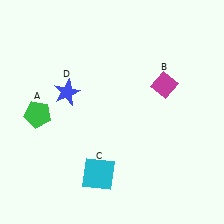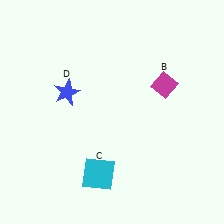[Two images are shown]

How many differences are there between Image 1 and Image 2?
There is 1 difference between the two images.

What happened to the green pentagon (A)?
The green pentagon (A) was removed in Image 2. It was in the bottom-left area of Image 1.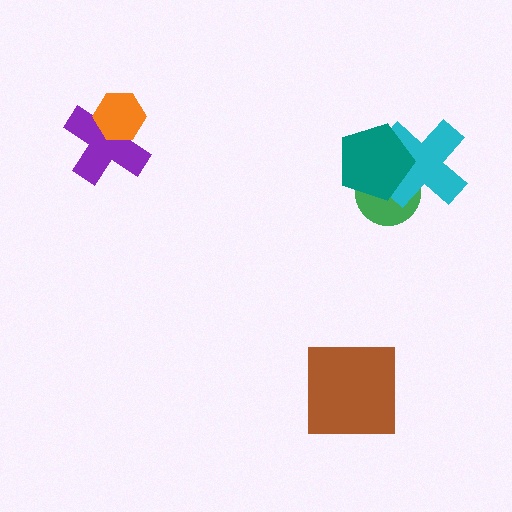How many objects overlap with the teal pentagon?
2 objects overlap with the teal pentagon.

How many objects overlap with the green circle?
2 objects overlap with the green circle.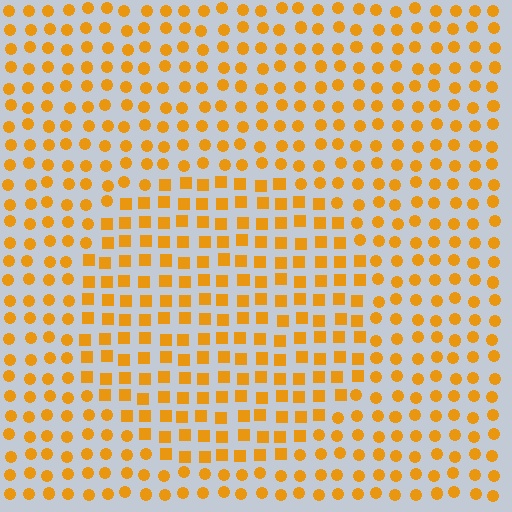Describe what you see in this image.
The image is filled with small orange elements arranged in a uniform grid. A circle-shaped region contains squares, while the surrounding area contains circles. The boundary is defined purely by the change in element shape.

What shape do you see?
I see a circle.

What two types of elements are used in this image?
The image uses squares inside the circle region and circles outside it.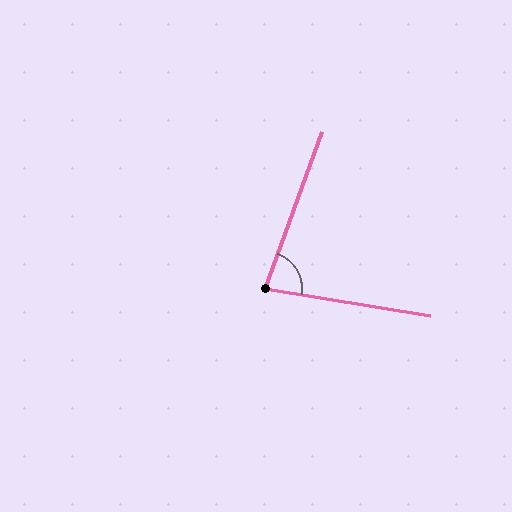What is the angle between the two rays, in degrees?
Approximately 79 degrees.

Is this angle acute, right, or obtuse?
It is acute.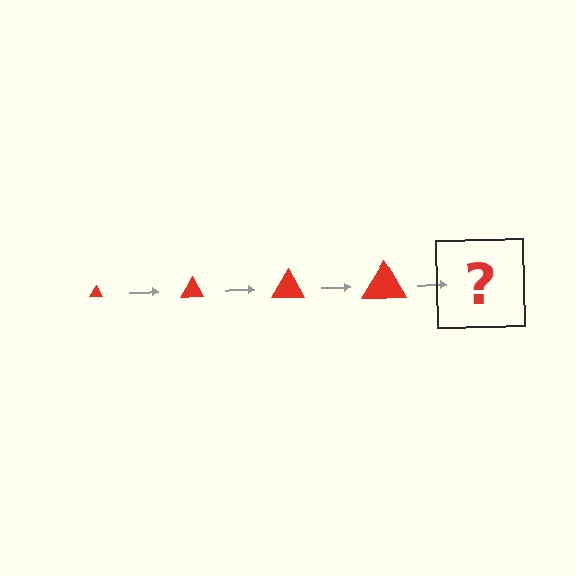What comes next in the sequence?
The next element should be a red triangle, larger than the previous one.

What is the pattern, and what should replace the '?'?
The pattern is that the triangle gets progressively larger each step. The '?' should be a red triangle, larger than the previous one.